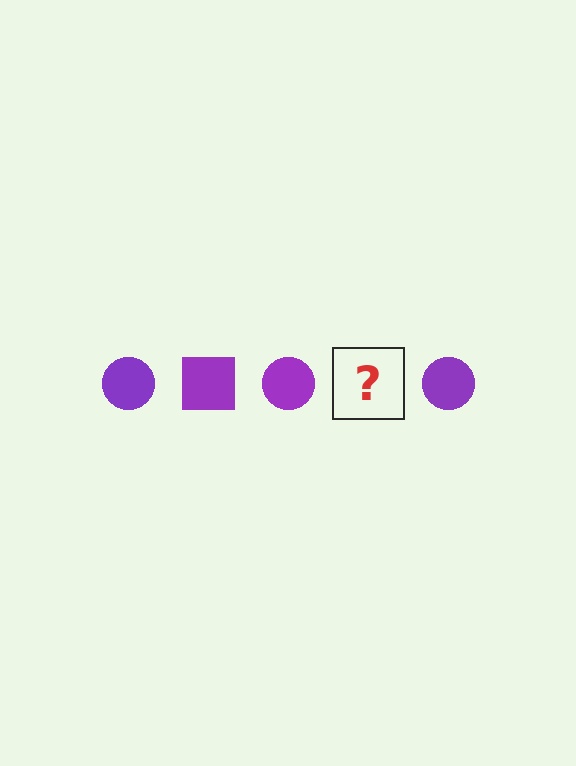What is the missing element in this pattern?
The missing element is a purple square.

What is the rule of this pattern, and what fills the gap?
The rule is that the pattern cycles through circle, square shapes in purple. The gap should be filled with a purple square.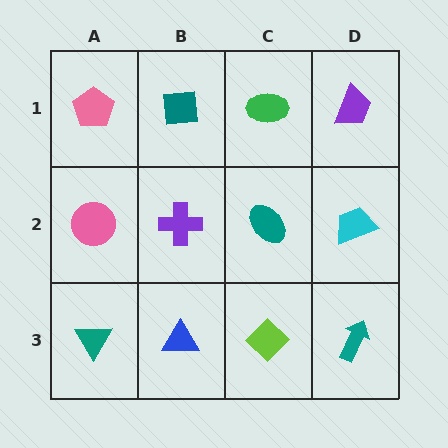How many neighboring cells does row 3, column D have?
2.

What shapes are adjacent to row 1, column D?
A cyan trapezoid (row 2, column D), a green ellipse (row 1, column C).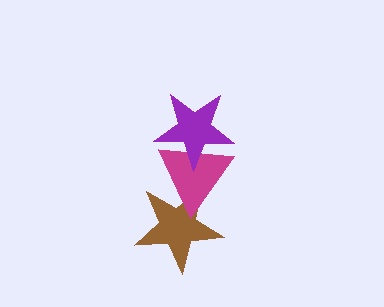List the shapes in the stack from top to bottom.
From top to bottom: the purple star, the magenta triangle, the brown star.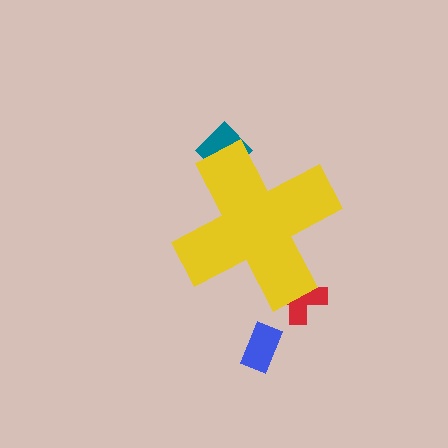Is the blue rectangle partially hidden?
No, the blue rectangle is fully visible.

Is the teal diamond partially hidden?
Yes, the teal diamond is partially hidden behind the yellow cross.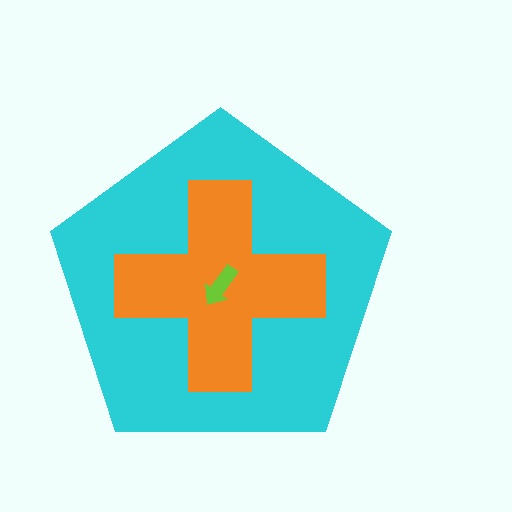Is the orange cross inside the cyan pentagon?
Yes.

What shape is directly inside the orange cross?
The lime arrow.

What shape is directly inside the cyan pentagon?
The orange cross.